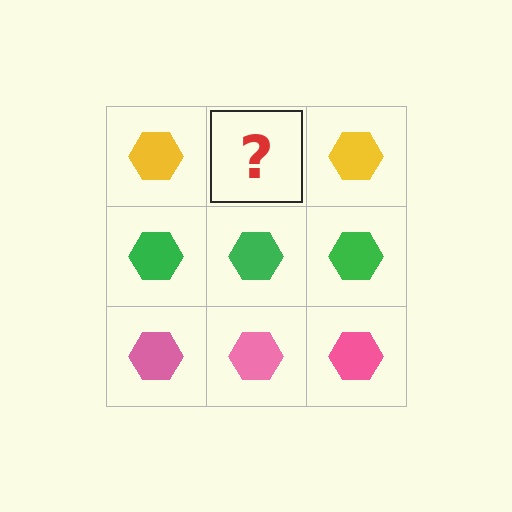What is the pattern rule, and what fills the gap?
The rule is that each row has a consistent color. The gap should be filled with a yellow hexagon.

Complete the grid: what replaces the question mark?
The question mark should be replaced with a yellow hexagon.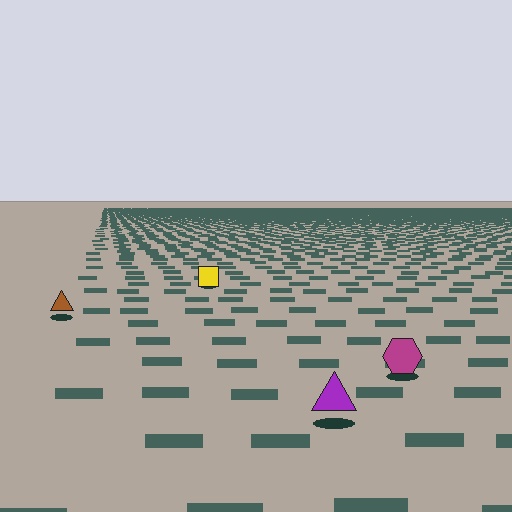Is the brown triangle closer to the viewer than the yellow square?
Yes. The brown triangle is closer — you can tell from the texture gradient: the ground texture is coarser near it.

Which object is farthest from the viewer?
The yellow square is farthest from the viewer. It appears smaller and the ground texture around it is denser.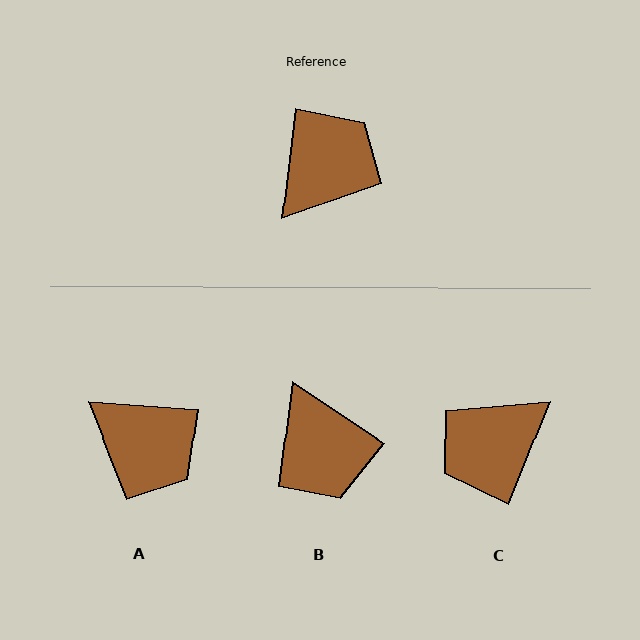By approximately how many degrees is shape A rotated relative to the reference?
Approximately 87 degrees clockwise.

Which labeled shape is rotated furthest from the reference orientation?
C, about 165 degrees away.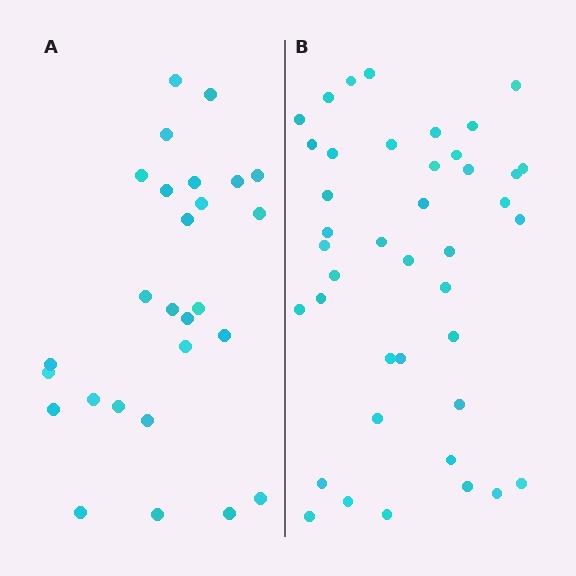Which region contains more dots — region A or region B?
Region B (the right region) has more dots.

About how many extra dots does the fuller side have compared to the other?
Region B has approximately 15 more dots than region A.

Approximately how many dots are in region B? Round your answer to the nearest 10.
About 40 dots. (The exact count is 41, which rounds to 40.)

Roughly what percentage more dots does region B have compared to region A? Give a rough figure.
About 50% more.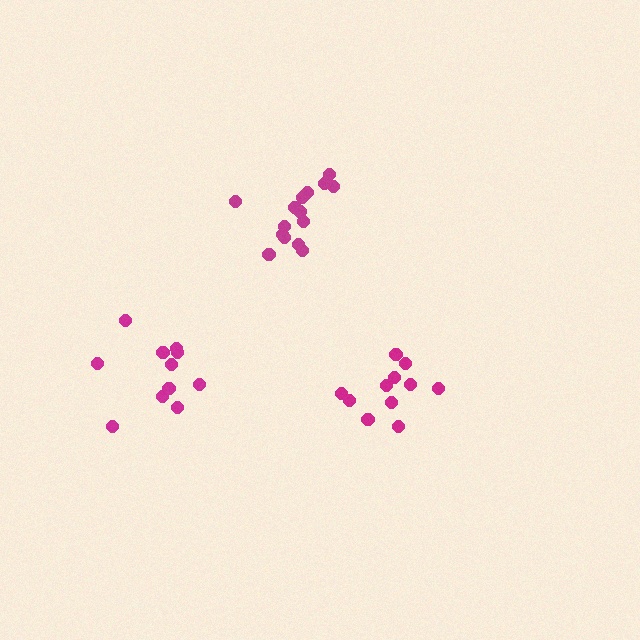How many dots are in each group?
Group 1: 11 dots, Group 2: 11 dots, Group 3: 15 dots (37 total).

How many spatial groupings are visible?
There are 3 spatial groupings.